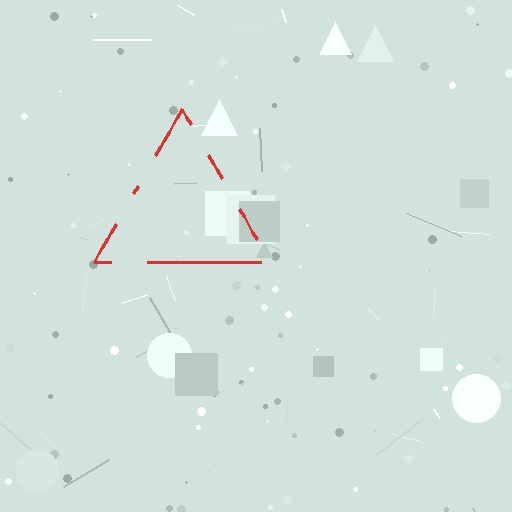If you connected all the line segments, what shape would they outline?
They would outline a triangle.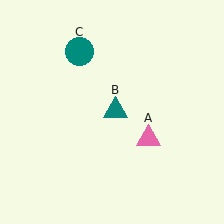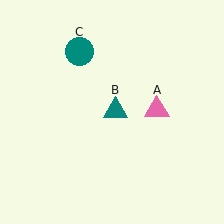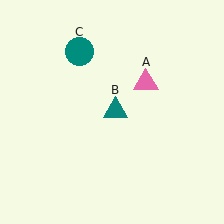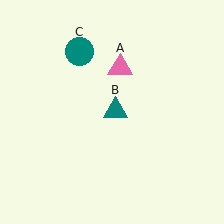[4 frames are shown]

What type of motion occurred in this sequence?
The pink triangle (object A) rotated counterclockwise around the center of the scene.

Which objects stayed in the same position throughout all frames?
Teal triangle (object B) and teal circle (object C) remained stationary.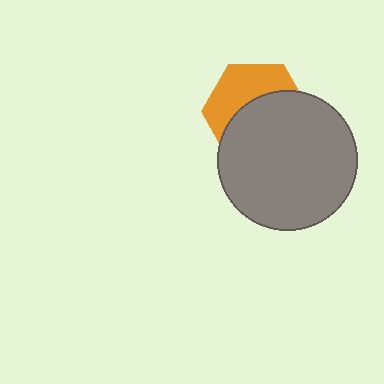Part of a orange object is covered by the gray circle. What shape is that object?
It is a hexagon.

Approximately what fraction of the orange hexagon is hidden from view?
Roughly 58% of the orange hexagon is hidden behind the gray circle.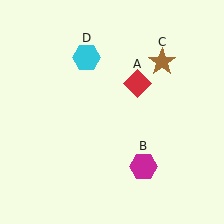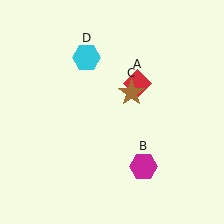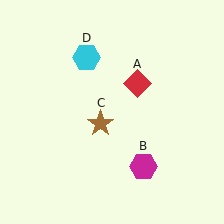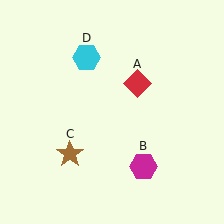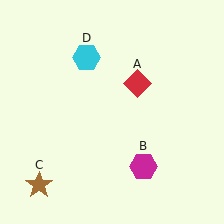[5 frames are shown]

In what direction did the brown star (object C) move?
The brown star (object C) moved down and to the left.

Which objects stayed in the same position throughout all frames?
Red diamond (object A) and magenta hexagon (object B) and cyan hexagon (object D) remained stationary.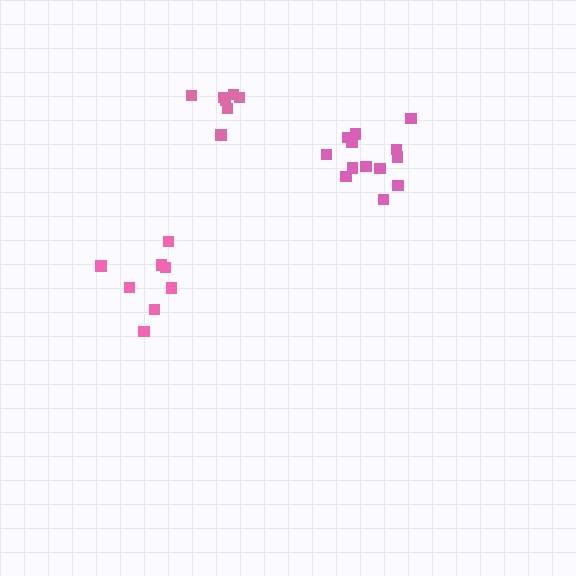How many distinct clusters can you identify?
There are 3 distinct clusters.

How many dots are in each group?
Group 1: 13 dots, Group 2: 8 dots, Group 3: 7 dots (28 total).